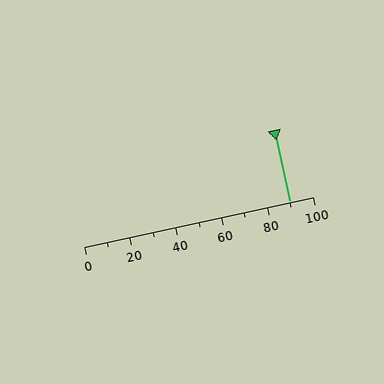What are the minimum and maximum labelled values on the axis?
The axis runs from 0 to 100.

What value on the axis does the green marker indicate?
The marker indicates approximately 90.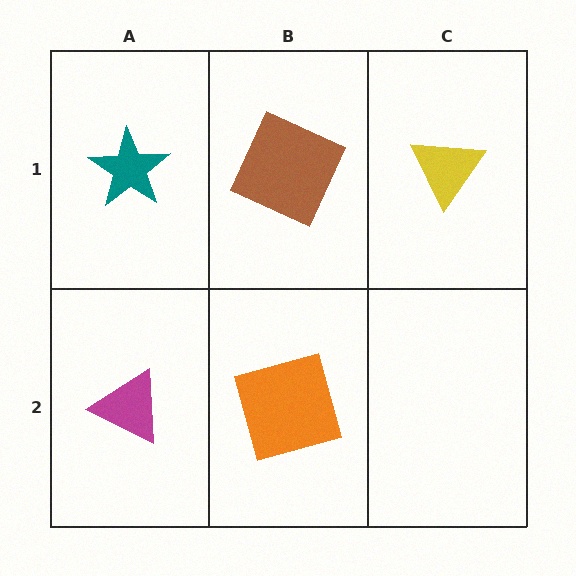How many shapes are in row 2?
2 shapes.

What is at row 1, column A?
A teal star.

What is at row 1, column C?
A yellow triangle.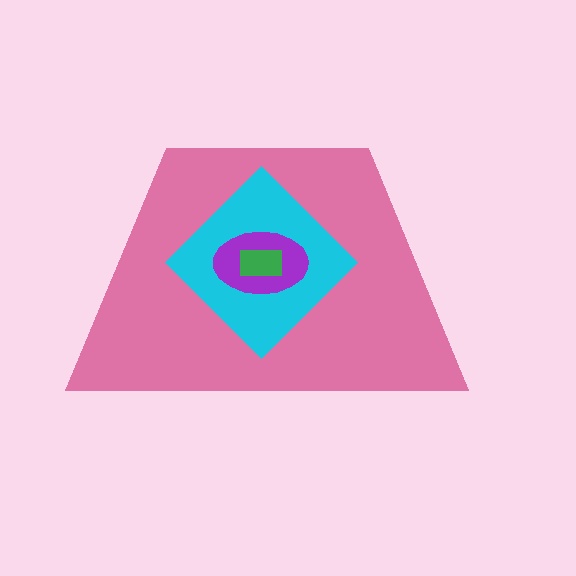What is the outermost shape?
The pink trapezoid.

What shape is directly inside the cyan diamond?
The purple ellipse.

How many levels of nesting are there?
4.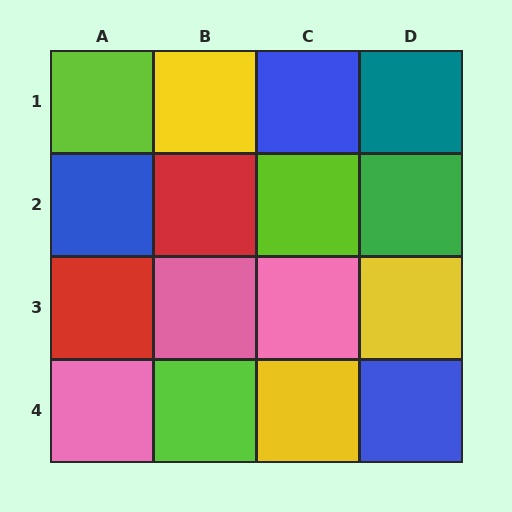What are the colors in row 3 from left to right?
Red, pink, pink, yellow.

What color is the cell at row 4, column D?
Blue.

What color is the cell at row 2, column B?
Red.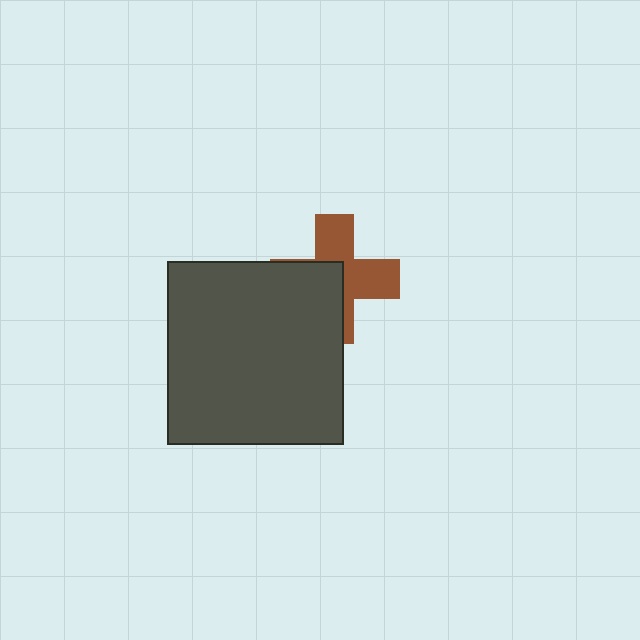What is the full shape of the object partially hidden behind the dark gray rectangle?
The partially hidden object is a brown cross.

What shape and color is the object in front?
The object in front is a dark gray rectangle.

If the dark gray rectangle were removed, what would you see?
You would see the complete brown cross.